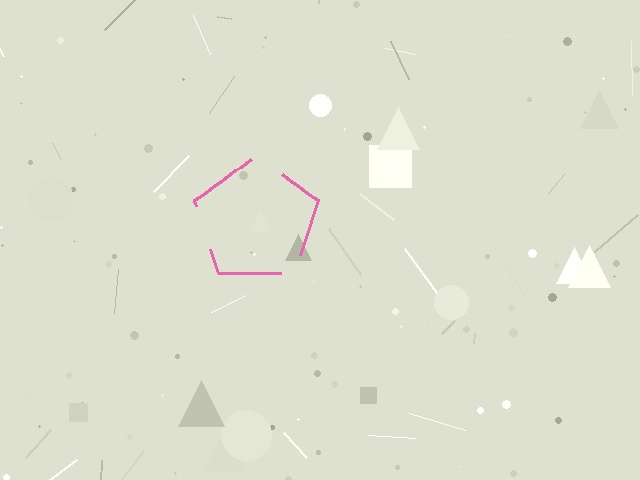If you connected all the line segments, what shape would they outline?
They would outline a pentagon.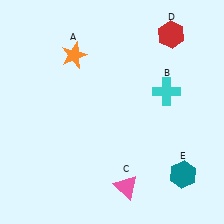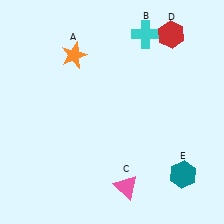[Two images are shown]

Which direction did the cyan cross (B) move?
The cyan cross (B) moved up.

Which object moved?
The cyan cross (B) moved up.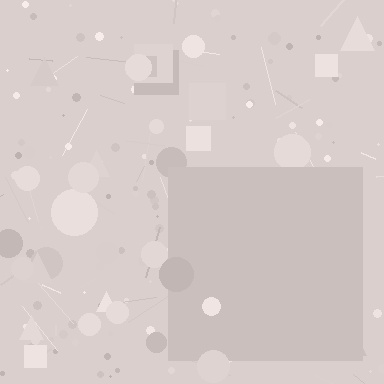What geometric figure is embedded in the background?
A square is embedded in the background.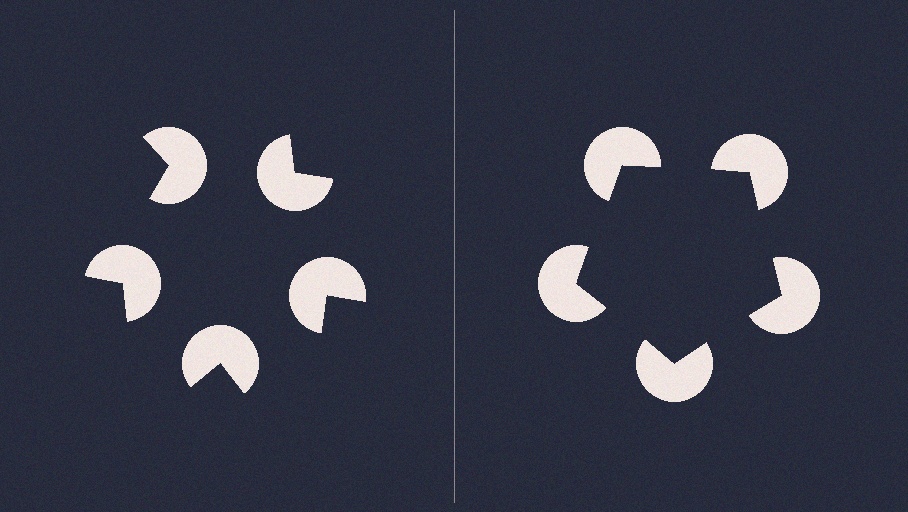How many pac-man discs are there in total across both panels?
10 — 5 on each side.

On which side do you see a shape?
An illusory pentagon appears on the right side. On the left side the wedge cuts are rotated, so no coherent shape forms.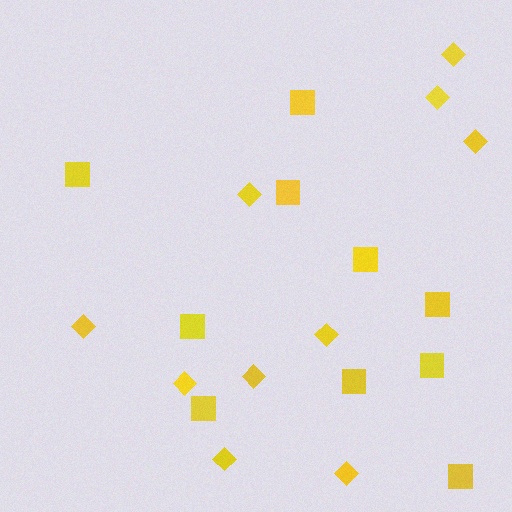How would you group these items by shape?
There are 2 groups: one group of diamonds (10) and one group of squares (10).